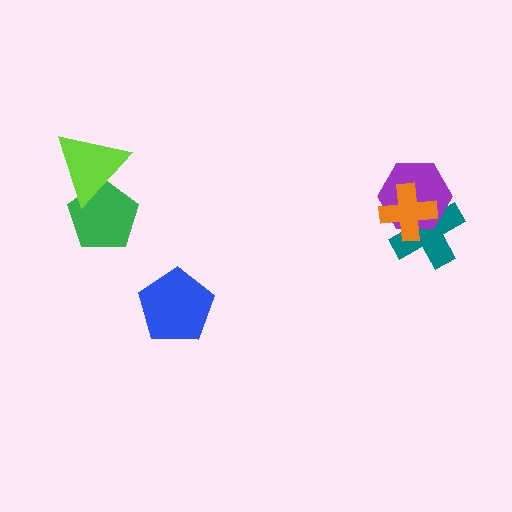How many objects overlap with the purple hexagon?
2 objects overlap with the purple hexagon.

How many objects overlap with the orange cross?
2 objects overlap with the orange cross.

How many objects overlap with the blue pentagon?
0 objects overlap with the blue pentagon.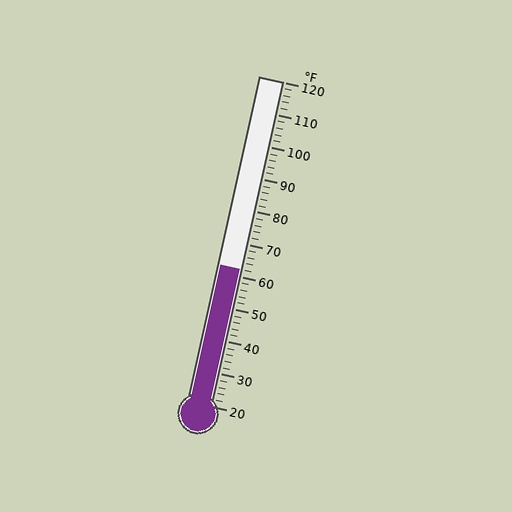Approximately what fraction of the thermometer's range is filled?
The thermometer is filled to approximately 40% of its range.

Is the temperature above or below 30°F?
The temperature is above 30°F.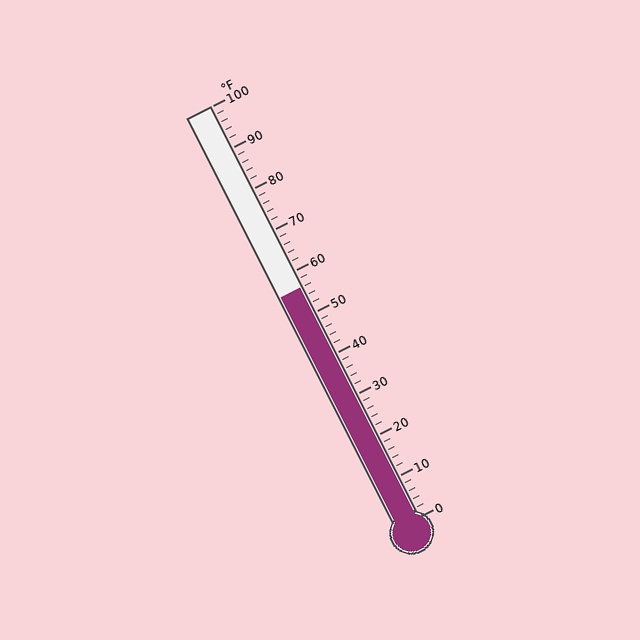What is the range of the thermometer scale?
The thermometer scale ranges from 0°F to 100°F.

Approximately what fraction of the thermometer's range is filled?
The thermometer is filled to approximately 55% of its range.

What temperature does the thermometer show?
The thermometer shows approximately 56°F.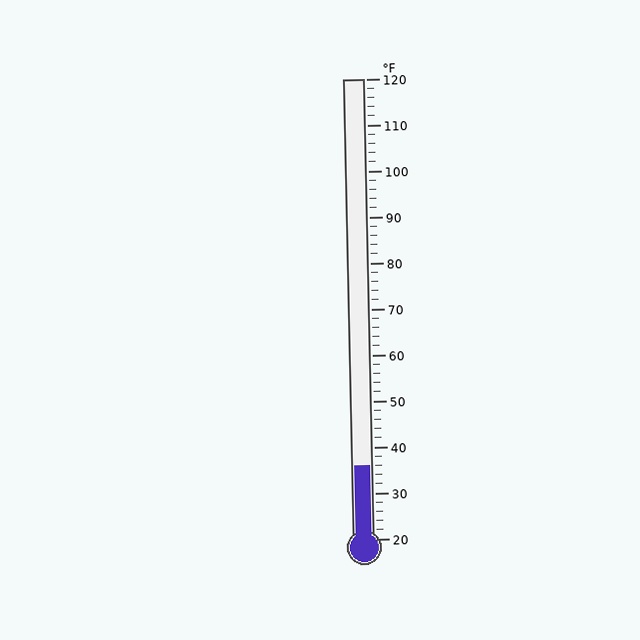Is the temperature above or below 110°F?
The temperature is below 110°F.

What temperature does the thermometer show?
The thermometer shows approximately 36°F.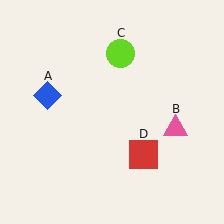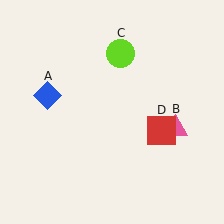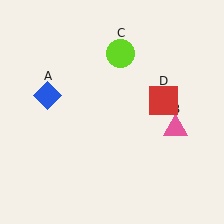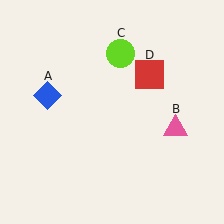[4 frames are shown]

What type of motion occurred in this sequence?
The red square (object D) rotated counterclockwise around the center of the scene.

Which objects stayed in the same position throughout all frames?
Blue diamond (object A) and pink triangle (object B) and lime circle (object C) remained stationary.